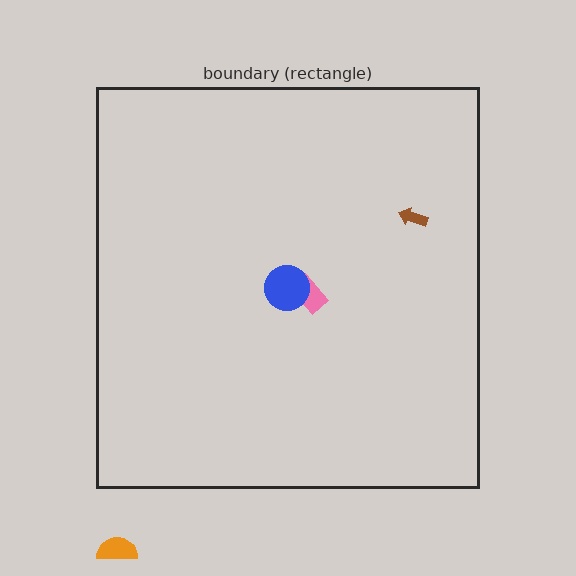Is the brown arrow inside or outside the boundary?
Inside.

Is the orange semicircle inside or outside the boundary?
Outside.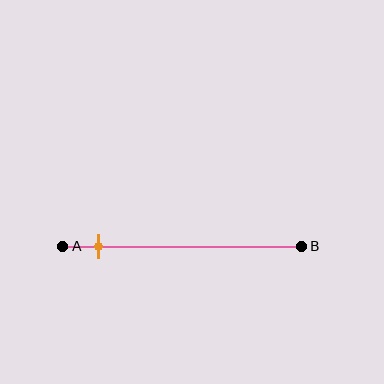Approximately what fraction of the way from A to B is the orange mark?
The orange mark is approximately 15% of the way from A to B.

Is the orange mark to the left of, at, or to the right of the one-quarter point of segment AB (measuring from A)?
The orange mark is to the left of the one-quarter point of segment AB.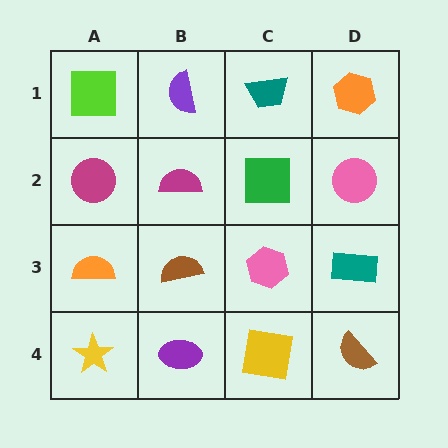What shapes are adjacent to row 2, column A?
A lime square (row 1, column A), an orange semicircle (row 3, column A), a magenta semicircle (row 2, column B).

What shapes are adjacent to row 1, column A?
A magenta circle (row 2, column A), a purple semicircle (row 1, column B).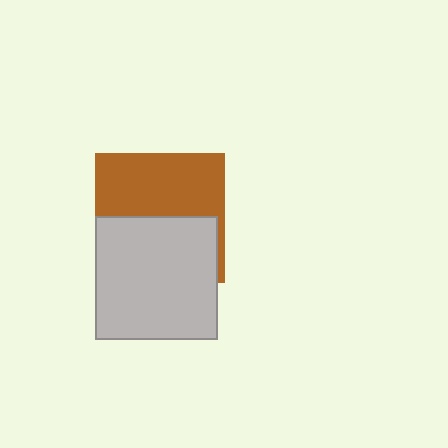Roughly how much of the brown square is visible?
About half of it is visible (roughly 51%).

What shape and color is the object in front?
The object in front is a light gray square.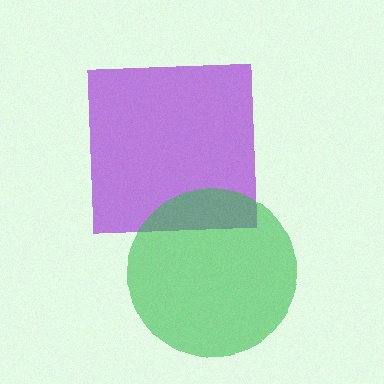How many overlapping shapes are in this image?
There are 2 overlapping shapes in the image.